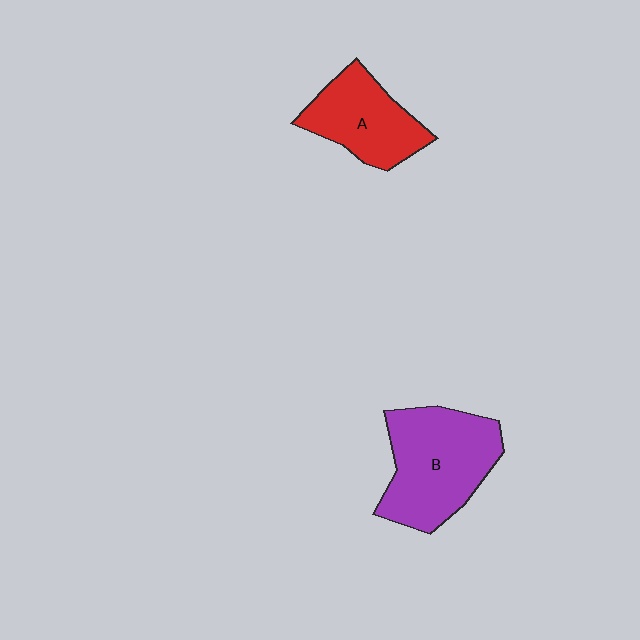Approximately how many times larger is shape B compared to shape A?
Approximately 1.4 times.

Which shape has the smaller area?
Shape A (red).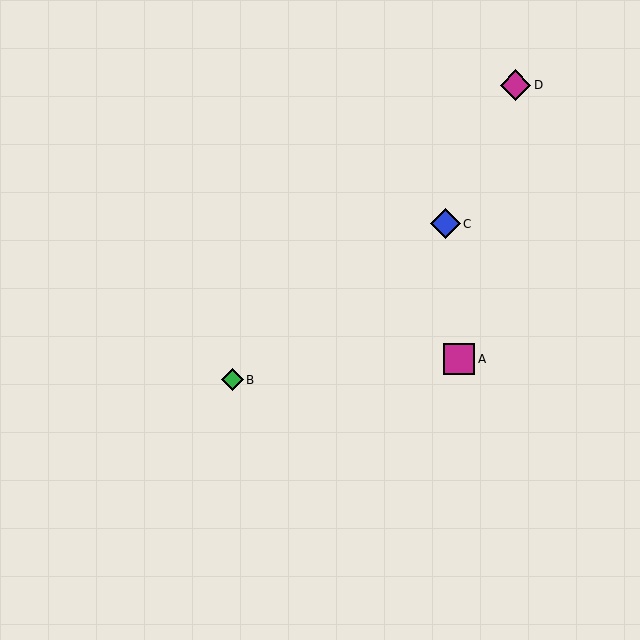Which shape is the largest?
The magenta square (labeled A) is the largest.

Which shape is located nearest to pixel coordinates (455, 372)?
The magenta square (labeled A) at (459, 359) is nearest to that location.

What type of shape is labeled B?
Shape B is a green diamond.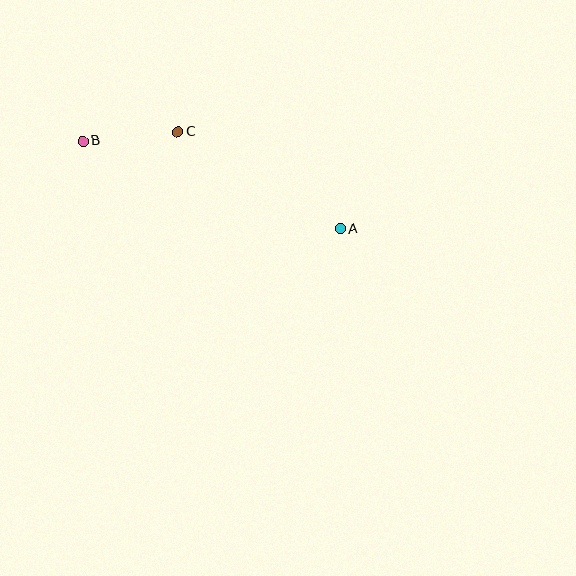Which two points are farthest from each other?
Points A and B are farthest from each other.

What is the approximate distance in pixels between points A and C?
The distance between A and C is approximately 189 pixels.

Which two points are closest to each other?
Points B and C are closest to each other.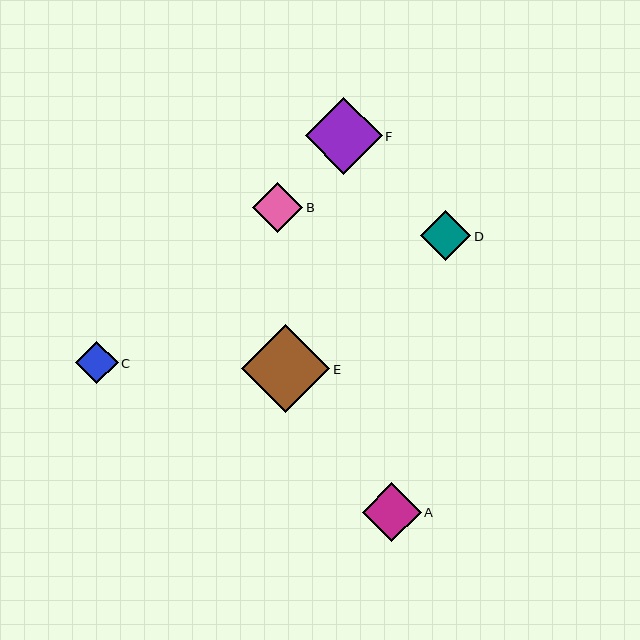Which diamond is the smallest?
Diamond C is the smallest with a size of approximately 43 pixels.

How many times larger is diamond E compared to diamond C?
Diamond E is approximately 2.1 times the size of diamond C.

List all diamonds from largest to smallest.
From largest to smallest: E, F, A, B, D, C.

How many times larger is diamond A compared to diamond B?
Diamond A is approximately 1.2 times the size of diamond B.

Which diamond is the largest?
Diamond E is the largest with a size of approximately 88 pixels.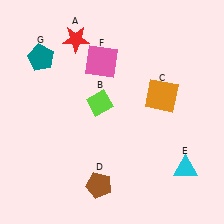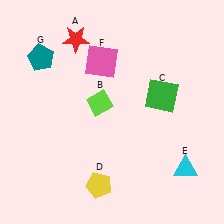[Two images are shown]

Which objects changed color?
C changed from orange to green. D changed from brown to yellow.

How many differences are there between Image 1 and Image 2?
There are 2 differences between the two images.